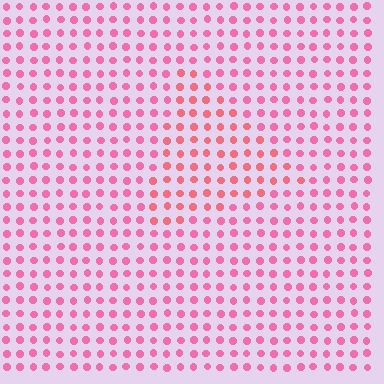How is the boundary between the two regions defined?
The boundary is defined purely by a slight shift in hue (about 20 degrees). Spacing, size, and orientation are identical on both sides.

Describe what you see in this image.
The image is filled with small pink elements in a uniform arrangement. A triangle-shaped region is visible where the elements are tinted to a slightly different hue, forming a subtle color boundary.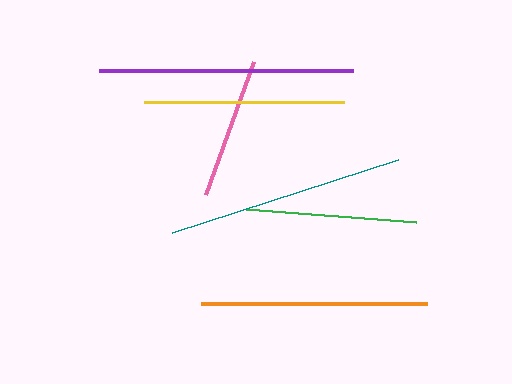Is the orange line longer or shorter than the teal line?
The teal line is longer than the orange line.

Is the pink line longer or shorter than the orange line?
The orange line is longer than the pink line.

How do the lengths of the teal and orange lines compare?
The teal and orange lines are approximately the same length.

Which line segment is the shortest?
The pink line is the shortest at approximately 142 pixels.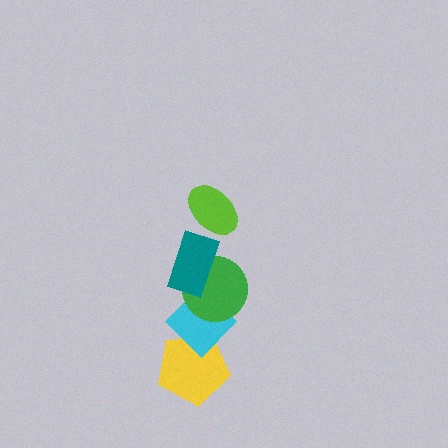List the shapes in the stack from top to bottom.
From top to bottom: the lime ellipse, the teal rectangle, the green circle, the cyan diamond, the yellow pentagon.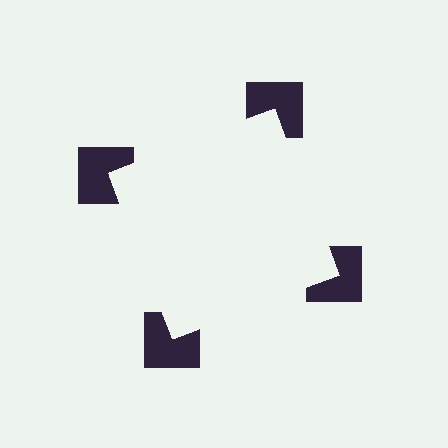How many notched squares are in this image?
There are 4 — one at each vertex of the illusory square.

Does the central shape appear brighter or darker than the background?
It typically appears slightly brighter than the background, even though no actual brightness change is drawn.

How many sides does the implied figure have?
4 sides.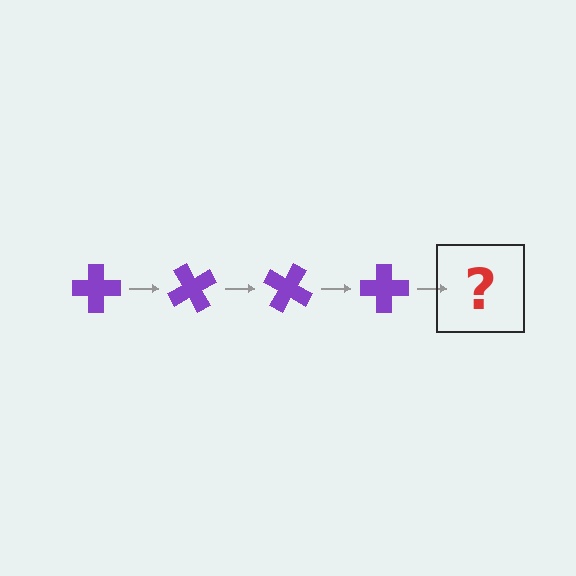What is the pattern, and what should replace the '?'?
The pattern is that the cross rotates 60 degrees each step. The '?' should be a purple cross rotated 240 degrees.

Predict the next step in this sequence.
The next step is a purple cross rotated 240 degrees.